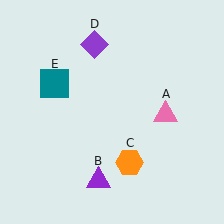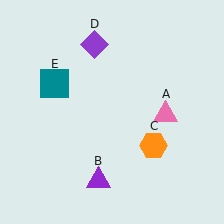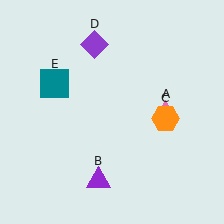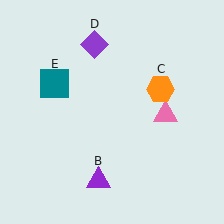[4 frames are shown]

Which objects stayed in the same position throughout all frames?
Pink triangle (object A) and purple triangle (object B) and purple diamond (object D) and teal square (object E) remained stationary.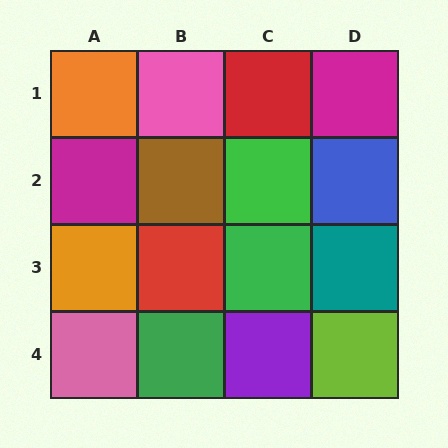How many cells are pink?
2 cells are pink.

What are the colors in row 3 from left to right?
Orange, red, green, teal.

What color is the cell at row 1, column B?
Pink.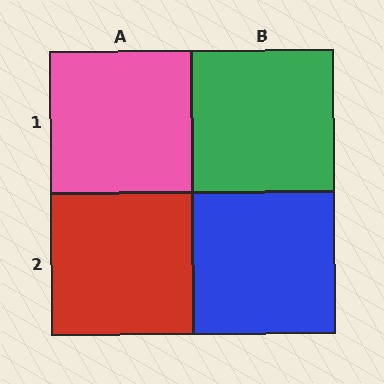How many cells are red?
1 cell is red.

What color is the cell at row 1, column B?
Green.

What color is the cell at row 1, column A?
Pink.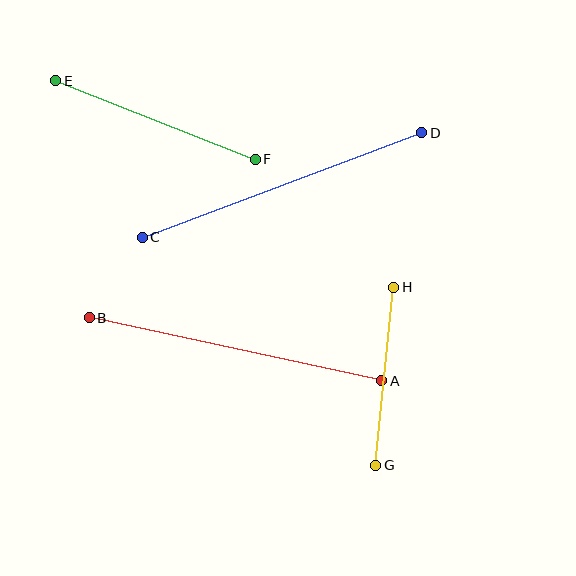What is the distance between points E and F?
The distance is approximately 214 pixels.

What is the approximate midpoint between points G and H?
The midpoint is at approximately (385, 376) pixels.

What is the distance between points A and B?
The distance is approximately 299 pixels.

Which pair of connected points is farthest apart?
Points A and B are farthest apart.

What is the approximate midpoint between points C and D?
The midpoint is at approximately (282, 185) pixels.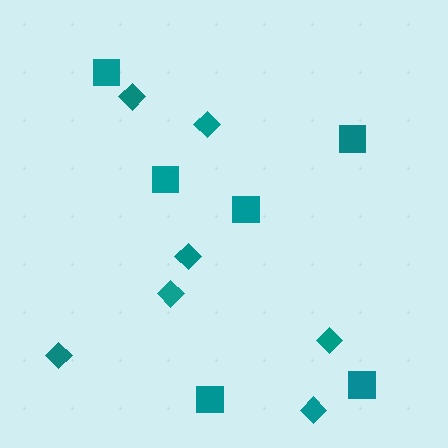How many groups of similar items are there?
There are 2 groups: one group of diamonds (7) and one group of squares (6).